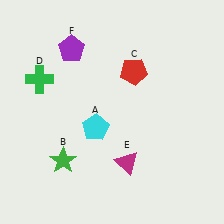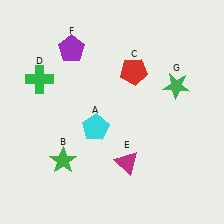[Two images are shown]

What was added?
A green star (G) was added in Image 2.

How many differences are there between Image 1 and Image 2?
There is 1 difference between the two images.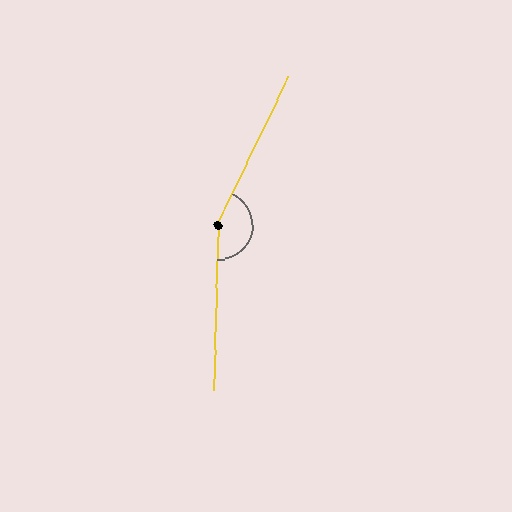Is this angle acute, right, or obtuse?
It is obtuse.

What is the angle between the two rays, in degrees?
Approximately 156 degrees.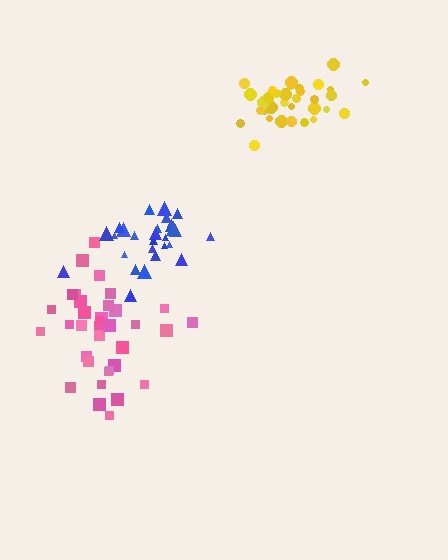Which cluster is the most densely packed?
Yellow.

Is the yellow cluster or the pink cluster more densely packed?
Yellow.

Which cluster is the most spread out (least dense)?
Pink.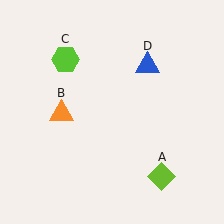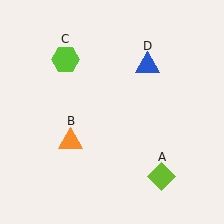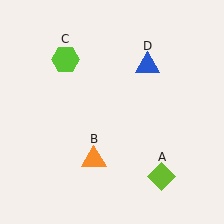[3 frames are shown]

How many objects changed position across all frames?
1 object changed position: orange triangle (object B).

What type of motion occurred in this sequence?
The orange triangle (object B) rotated counterclockwise around the center of the scene.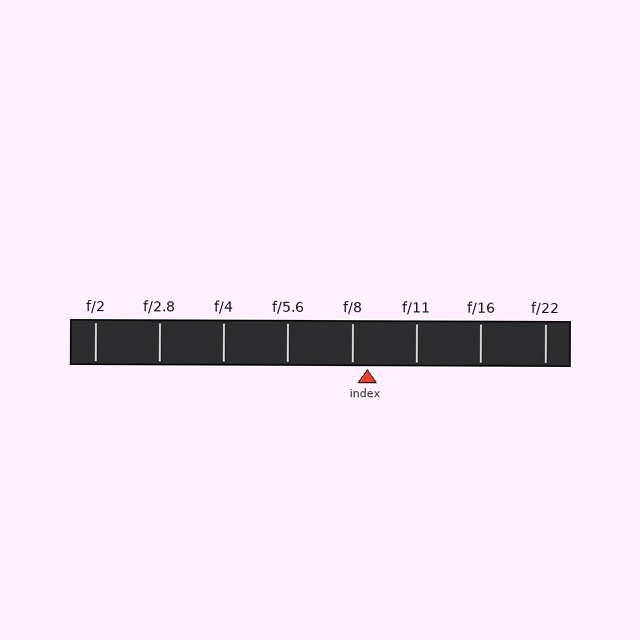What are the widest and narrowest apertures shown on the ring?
The widest aperture shown is f/2 and the narrowest is f/22.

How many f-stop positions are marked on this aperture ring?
There are 8 f-stop positions marked.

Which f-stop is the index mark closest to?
The index mark is closest to f/8.